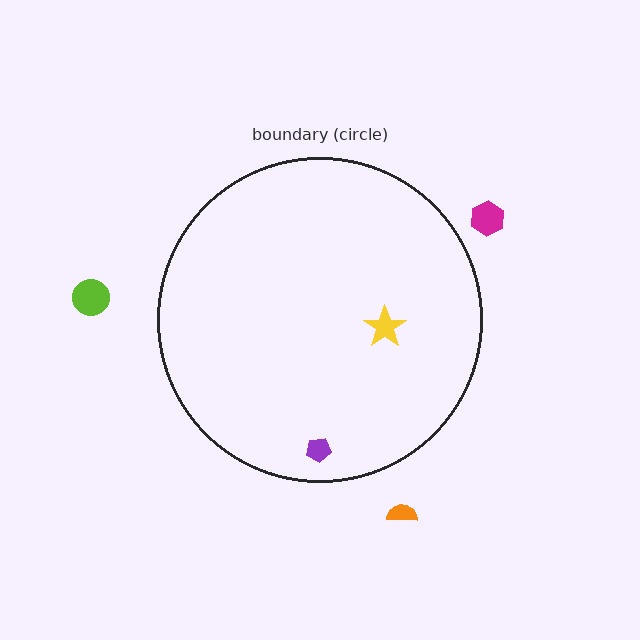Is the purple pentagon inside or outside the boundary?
Inside.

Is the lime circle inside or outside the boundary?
Outside.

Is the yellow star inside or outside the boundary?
Inside.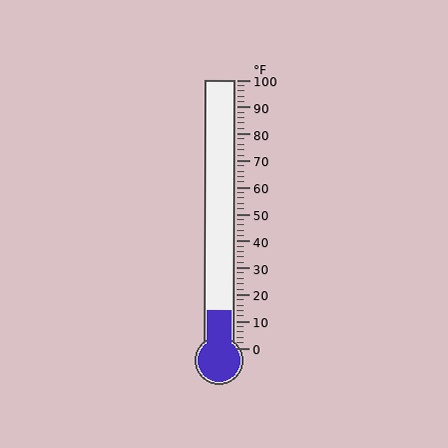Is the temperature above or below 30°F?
The temperature is below 30°F.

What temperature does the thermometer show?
The thermometer shows approximately 14°F.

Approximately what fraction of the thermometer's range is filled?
The thermometer is filled to approximately 15% of its range.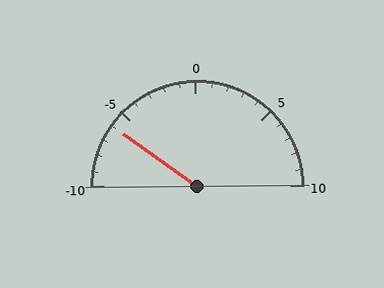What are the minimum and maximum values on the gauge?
The gauge ranges from -10 to 10.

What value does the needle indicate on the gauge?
The needle indicates approximately -6.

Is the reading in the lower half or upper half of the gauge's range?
The reading is in the lower half of the range (-10 to 10).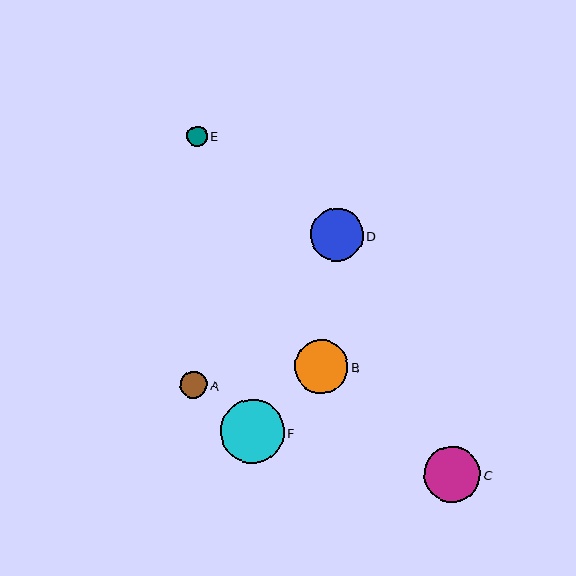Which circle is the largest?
Circle F is the largest with a size of approximately 63 pixels.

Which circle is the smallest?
Circle E is the smallest with a size of approximately 21 pixels.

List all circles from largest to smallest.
From largest to smallest: F, C, B, D, A, E.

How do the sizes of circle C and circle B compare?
Circle C and circle B are approximately the same size.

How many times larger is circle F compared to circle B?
Circle F is approximately 1.2 times the size of circle B.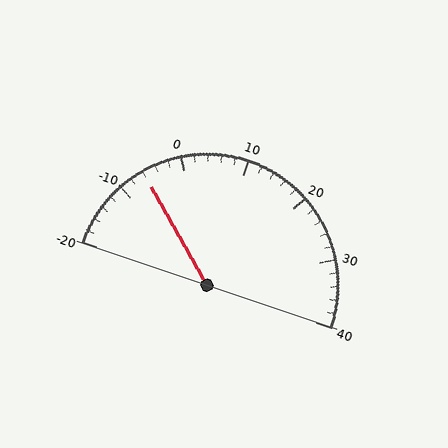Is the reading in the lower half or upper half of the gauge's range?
The reading is in the lower half of the range (-20 to 40).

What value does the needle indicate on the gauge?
The needle indicates approximately -6.